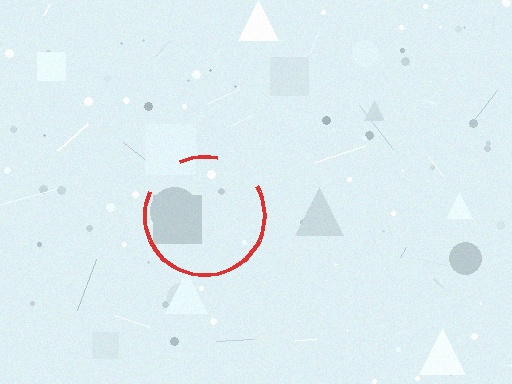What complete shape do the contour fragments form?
The contour fragments form a circle.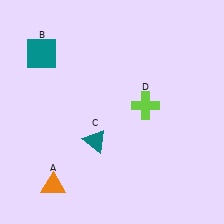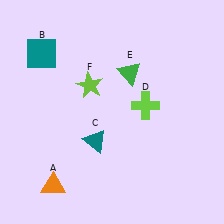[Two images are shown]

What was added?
A green triangle (E), a lime star (F) were added in Image 2.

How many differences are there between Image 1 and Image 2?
There are 2 differences between the two images.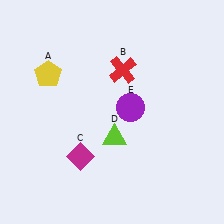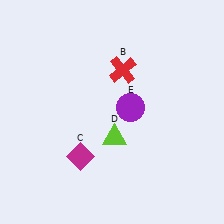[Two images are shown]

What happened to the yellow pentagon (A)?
The yellow pentagon (A) was removed in Image 2. It was in the top-left area of Image 1.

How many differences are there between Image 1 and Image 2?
There is 1 difference between the two images.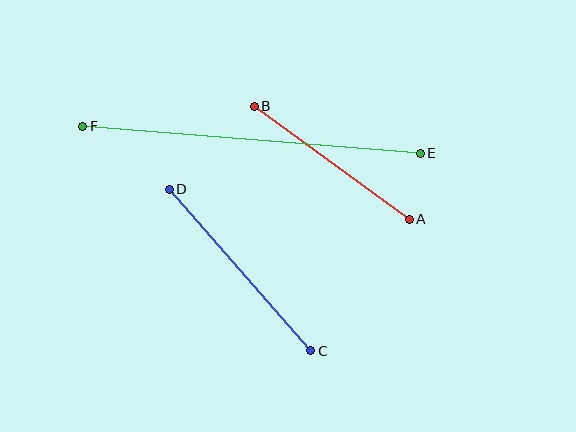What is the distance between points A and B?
The distance is approximately 192 pixels.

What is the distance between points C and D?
The distance is approximately 215 pixels.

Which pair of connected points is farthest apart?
Points E and F are farthest apart.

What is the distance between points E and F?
The distance is approximately 339 pixels.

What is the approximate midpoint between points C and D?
The midpoint is at approximately (240, 270) pixels.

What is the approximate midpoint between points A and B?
The midpoint is at approximately (332, 163) pixels.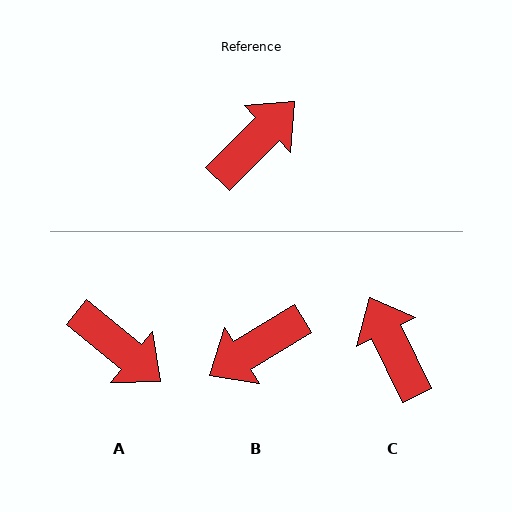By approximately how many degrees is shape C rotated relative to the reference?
Approximately 70 degrees counter-clockwise.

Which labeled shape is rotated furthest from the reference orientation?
B, about 166 degrees away.